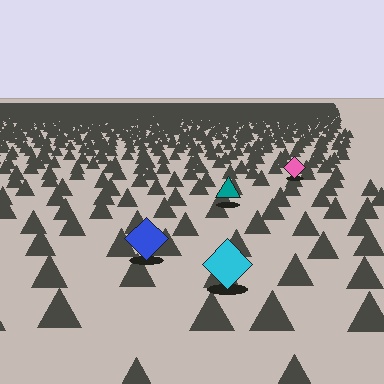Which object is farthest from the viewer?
The pink diamond is farthest from the viewer. It appears smaller and the ground texture around it is denser.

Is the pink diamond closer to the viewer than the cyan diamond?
No. The cyan diamond is closer — you can tell from the texture gradient: the ground texture is coarser near it.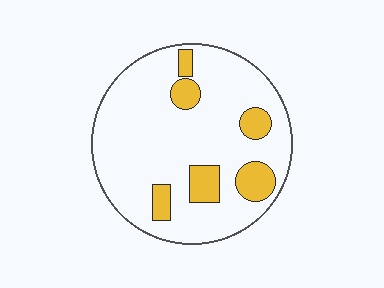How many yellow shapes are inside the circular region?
6.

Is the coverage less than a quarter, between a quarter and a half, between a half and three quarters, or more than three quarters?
Less than a quarter.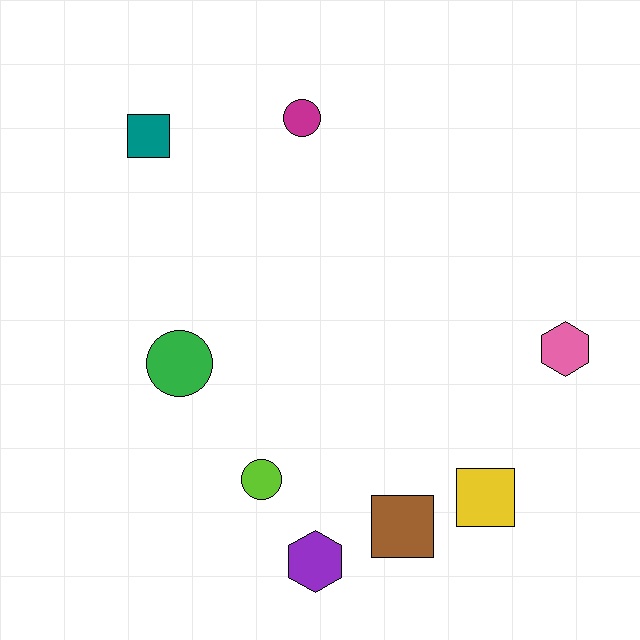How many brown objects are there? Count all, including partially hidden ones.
There is 1 brown object.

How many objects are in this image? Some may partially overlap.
There are 8 objects.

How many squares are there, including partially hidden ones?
There are 3 squares.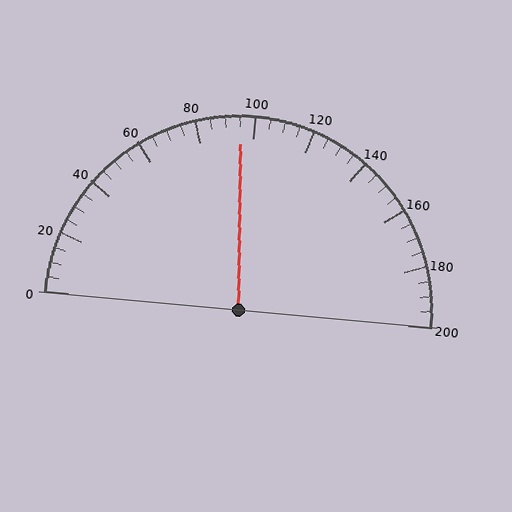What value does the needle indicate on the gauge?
The needle indicates approximately 95.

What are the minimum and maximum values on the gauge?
The gauge ranges from 0 to 200.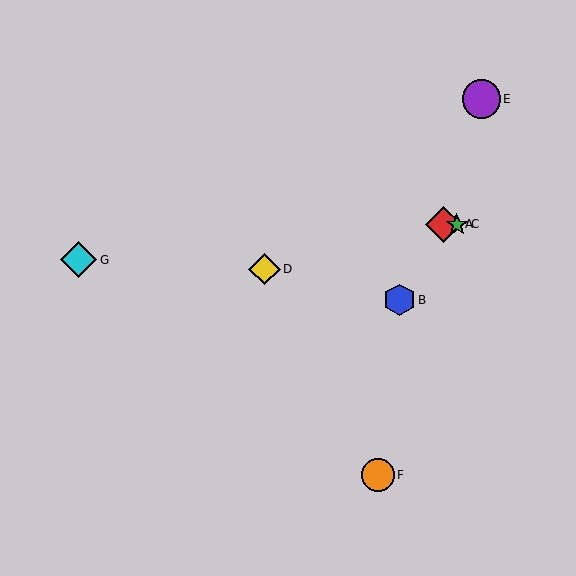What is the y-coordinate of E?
Object E is at y≈99.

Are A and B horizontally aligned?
No, A is at y≈225 and B is at y≈300.